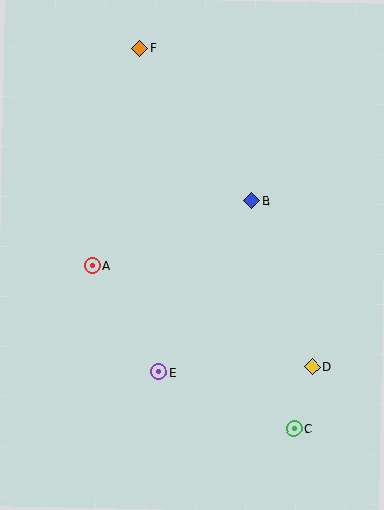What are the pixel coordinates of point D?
Point D is at (312, 367).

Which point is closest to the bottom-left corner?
Point E is closest to the bottom-left corner.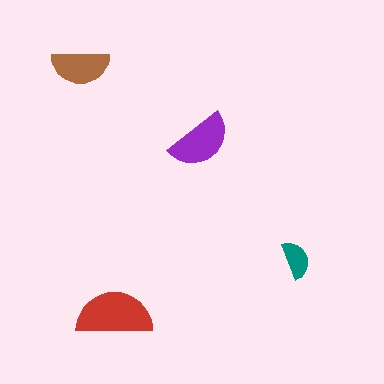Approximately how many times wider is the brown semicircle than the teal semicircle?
About 1.5 times wider.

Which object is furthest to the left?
The brown semicircle is leftmost.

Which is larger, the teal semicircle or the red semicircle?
The red one.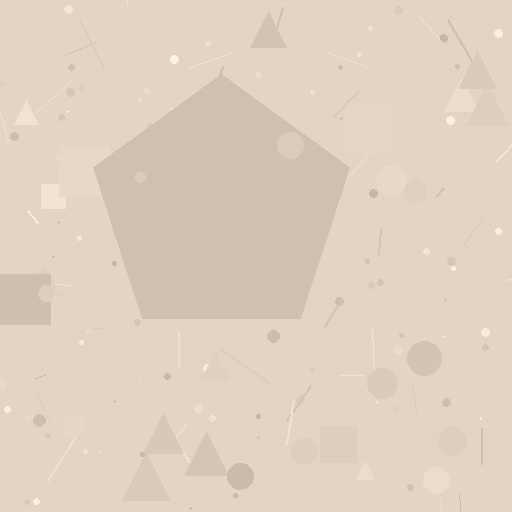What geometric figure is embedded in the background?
A pentagon is embedded in the background.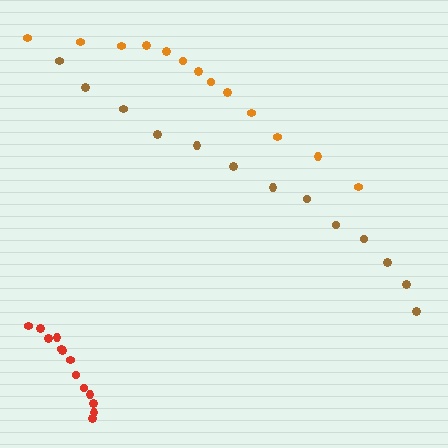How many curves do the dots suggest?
There are 3 distinct paths.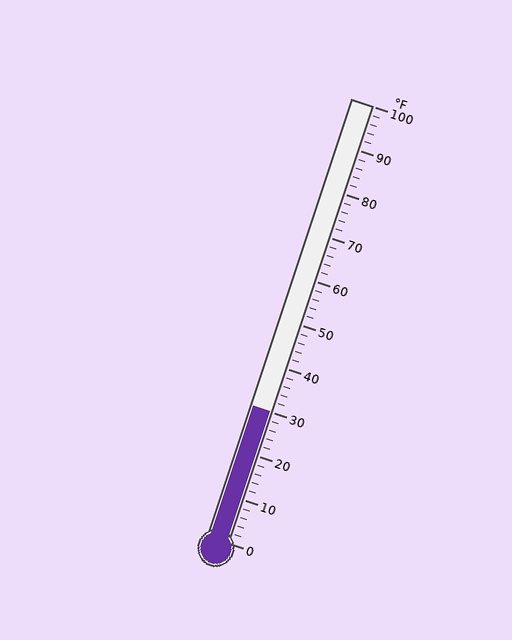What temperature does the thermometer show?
The thermometer shows approximately 30°F.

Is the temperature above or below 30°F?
The temperature is at 30°F.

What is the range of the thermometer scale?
The thermometer scale ranges from 0°F to 100°F.